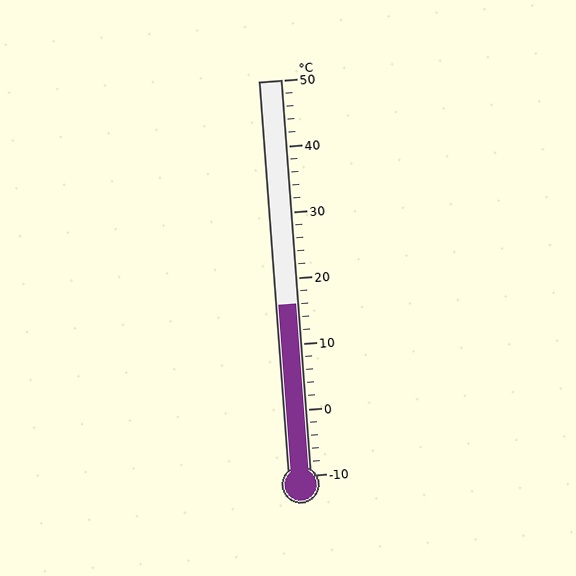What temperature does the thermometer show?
The thermometer shows approximately 16°C.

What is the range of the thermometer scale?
The thermometer scale ranges from -10°C to 50°C.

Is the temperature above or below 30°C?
The temperature is below 30°C.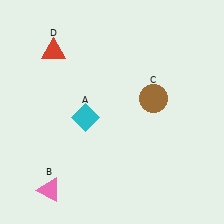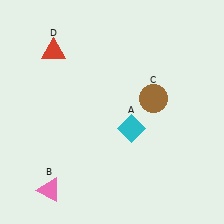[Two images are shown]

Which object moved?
The cyan diamond (A) moved right.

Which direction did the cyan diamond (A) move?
The cyan diamond (A) moved right.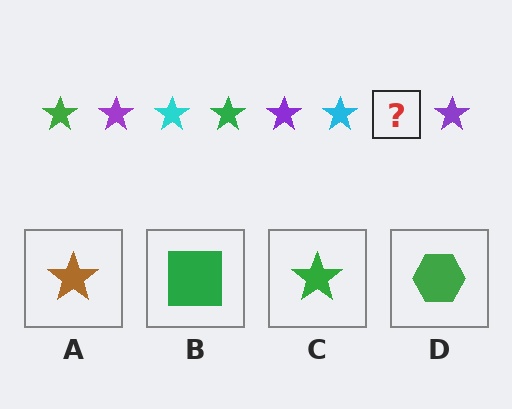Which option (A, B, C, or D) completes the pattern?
C.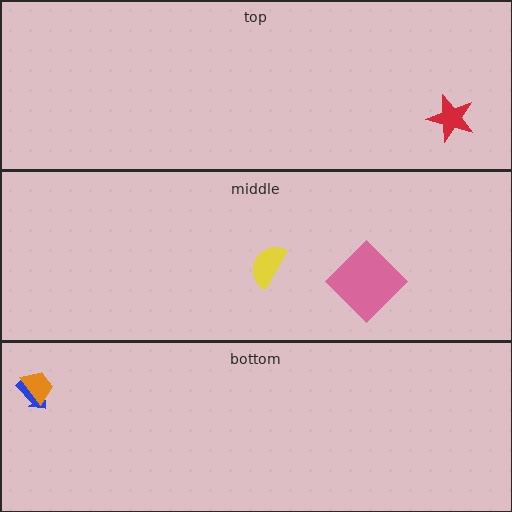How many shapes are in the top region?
1.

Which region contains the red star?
The top region.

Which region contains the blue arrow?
The bottom region.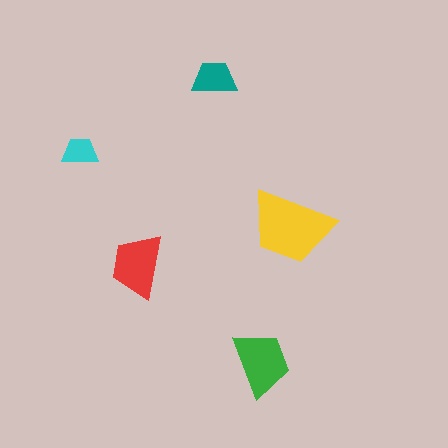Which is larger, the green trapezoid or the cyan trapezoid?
The green one.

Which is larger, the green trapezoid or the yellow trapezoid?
The yellow one.